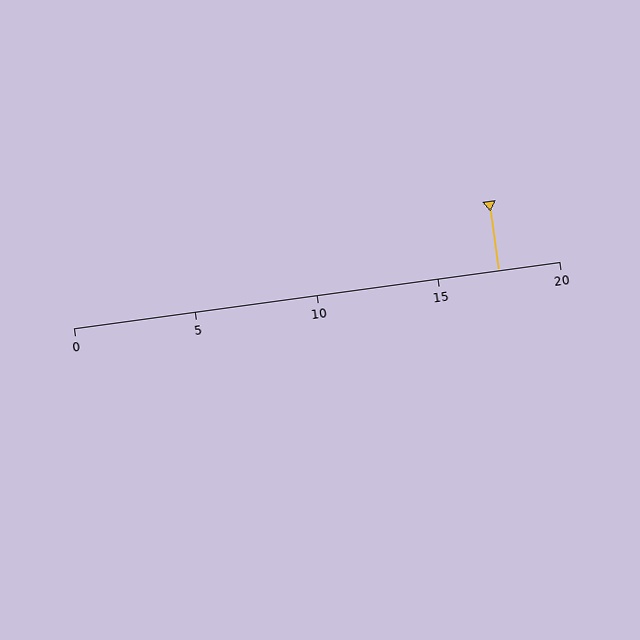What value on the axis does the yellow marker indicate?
The marker indicates approximately 17.5.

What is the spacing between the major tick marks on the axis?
The major ticks are spaced 5 apart.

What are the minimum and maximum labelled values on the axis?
The axis runs from 0 to 20.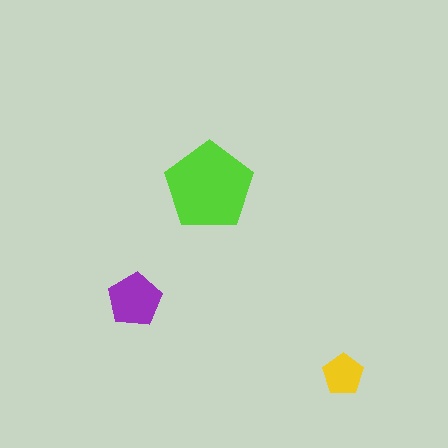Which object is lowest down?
The yellow pentagon is bottommost.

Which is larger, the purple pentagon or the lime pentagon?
The lime one.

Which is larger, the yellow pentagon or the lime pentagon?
The lime one.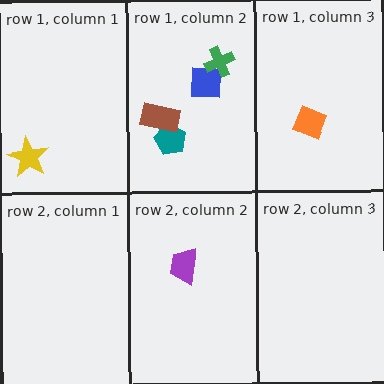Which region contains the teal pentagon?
The row 1, column 2 region.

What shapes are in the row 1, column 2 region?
The teal pentagon, the brown rectangle, the blue square, the green cross.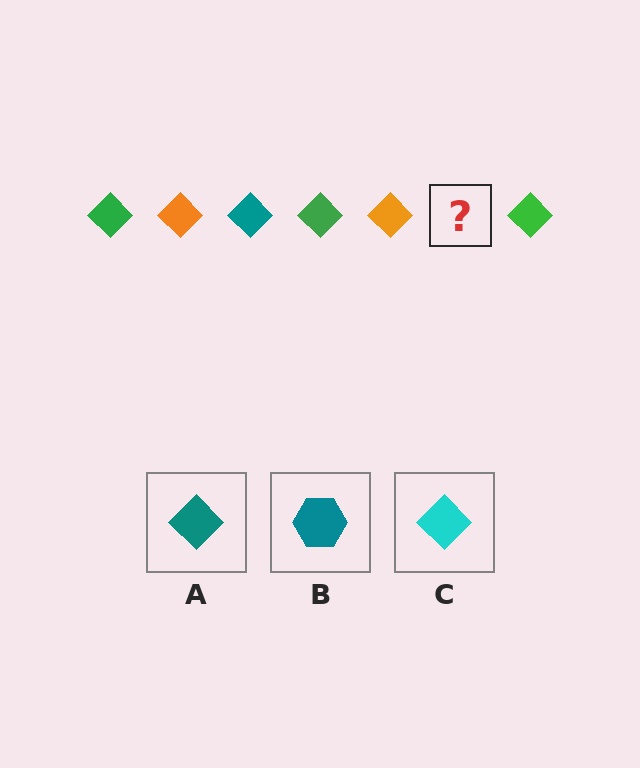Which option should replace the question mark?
Option A.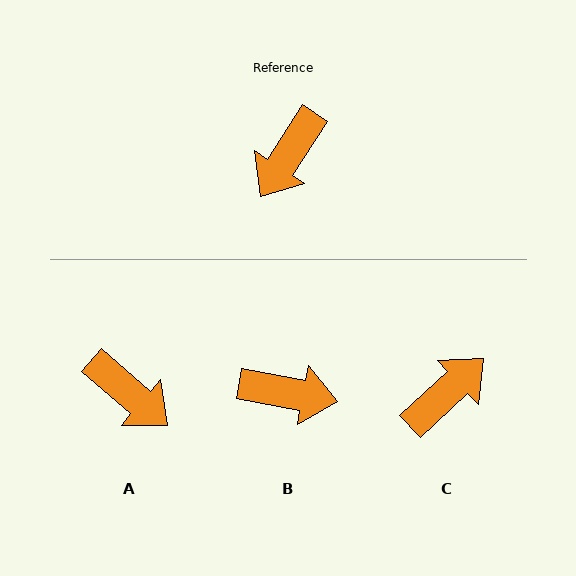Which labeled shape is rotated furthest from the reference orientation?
C, about 166 degrees away.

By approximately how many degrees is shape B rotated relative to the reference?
Approximately 113 degrees counter-clockwise.